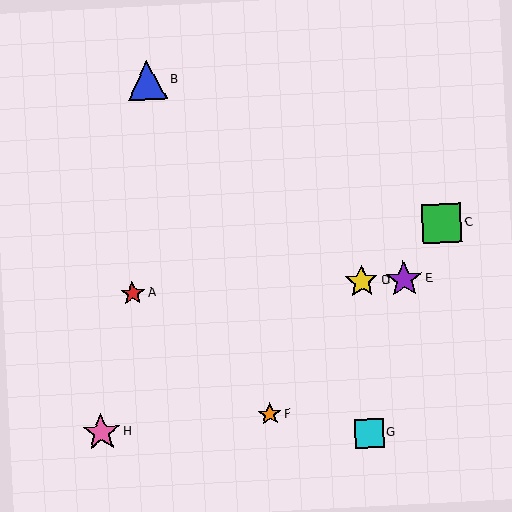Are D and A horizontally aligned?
Yes, both are at y≈282.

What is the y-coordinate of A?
Object A is at y≈293.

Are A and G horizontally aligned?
No, A is at y≈293 and G is at y≈433.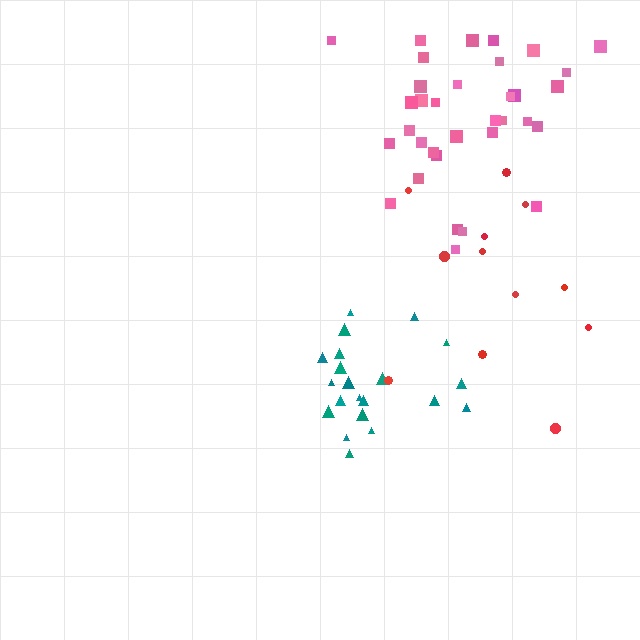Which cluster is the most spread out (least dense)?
Red.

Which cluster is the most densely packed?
Teal.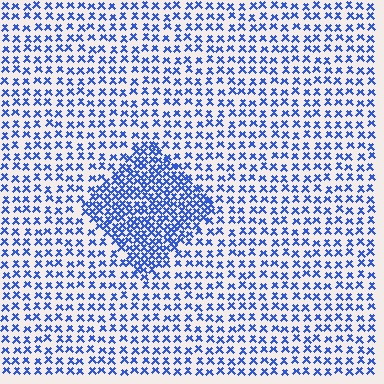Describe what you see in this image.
The image contains small blue elements arranged at two different densities. A diamond-shaped region is visible where the elements are more densely packed than the surrounding area.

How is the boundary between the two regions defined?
The boundary is defined by a change in element density (approximately 2.1x ratio). All elements are the same color, size, and shape.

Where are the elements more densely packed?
The elements are more densely packed inside the diamond boundary.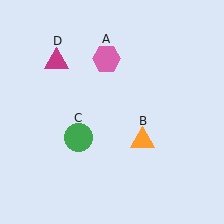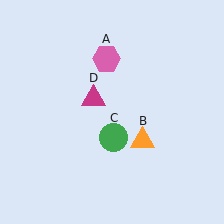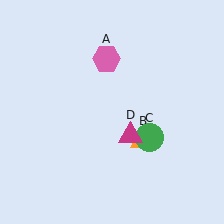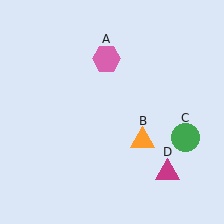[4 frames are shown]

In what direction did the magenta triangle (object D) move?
The magenta triangle (object D) moved down and to the right.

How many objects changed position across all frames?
2 objects changed position: green circle (object C), magenta triangle (object D).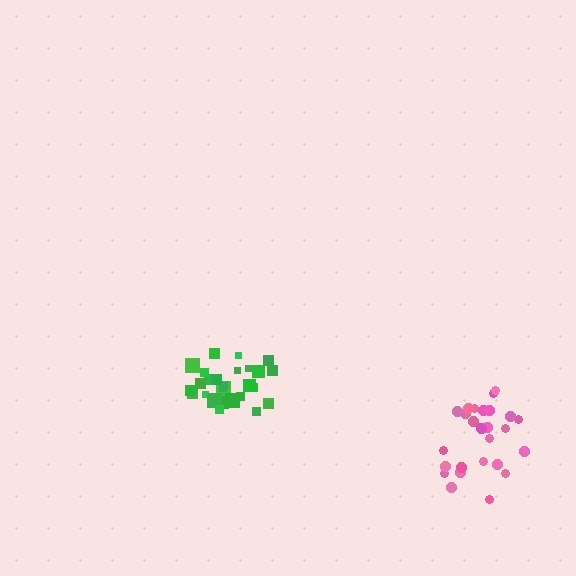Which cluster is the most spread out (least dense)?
Pink.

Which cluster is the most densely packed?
Green.